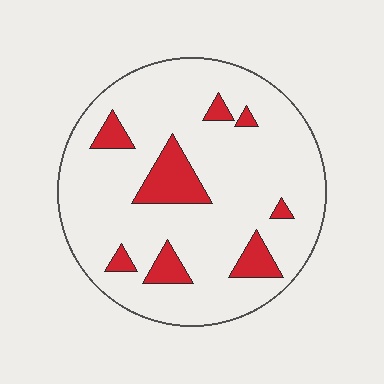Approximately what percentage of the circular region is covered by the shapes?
Approximately 15%.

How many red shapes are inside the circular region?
8.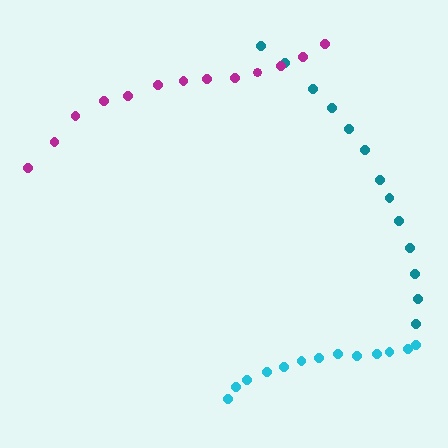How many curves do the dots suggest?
There are 3 distinct paths.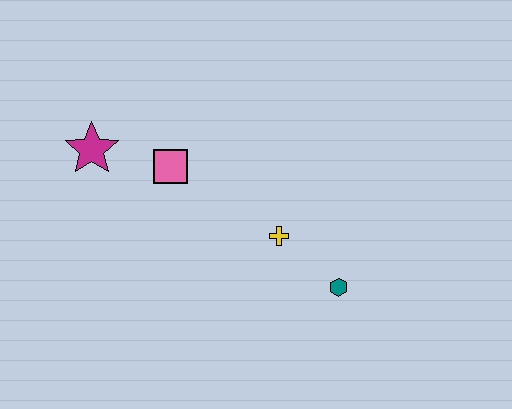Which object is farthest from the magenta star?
The teal hexagon is farthest from the magenta star.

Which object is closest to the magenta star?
The pink square is closest to the magenta star.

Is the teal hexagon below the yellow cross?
Yes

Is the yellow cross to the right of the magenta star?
Yes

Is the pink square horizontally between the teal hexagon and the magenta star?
Yes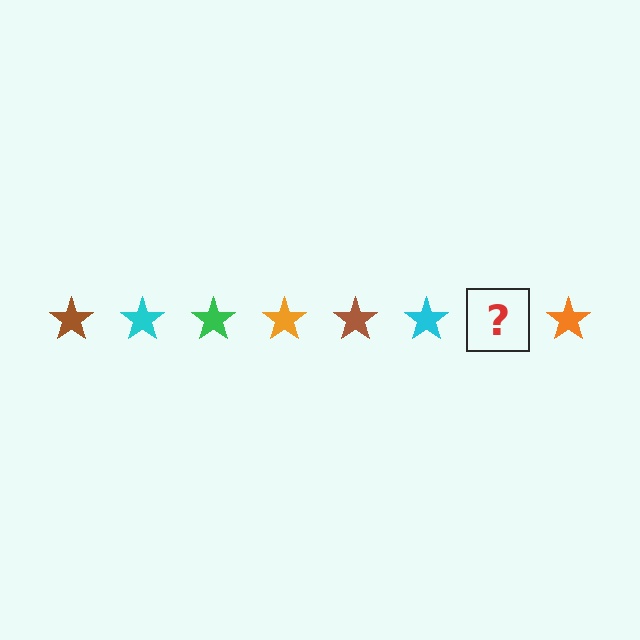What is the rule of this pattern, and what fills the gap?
The rule is that the pattern cycles through brown, cyan, green, orange stars. The gap should be filled with a green star.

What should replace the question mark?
The question mark should be replaced with a green star.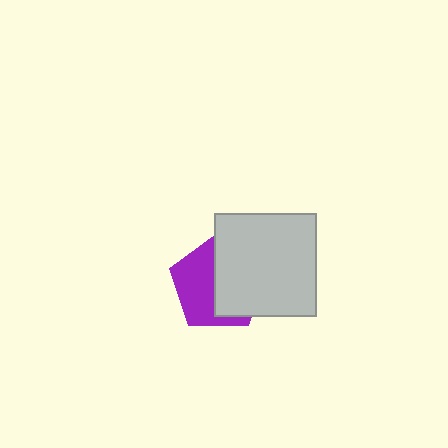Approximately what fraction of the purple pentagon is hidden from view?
Roughly 53% of the purple pentagon is hidden behind the light gray square.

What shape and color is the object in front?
The object in front is a light gray square.